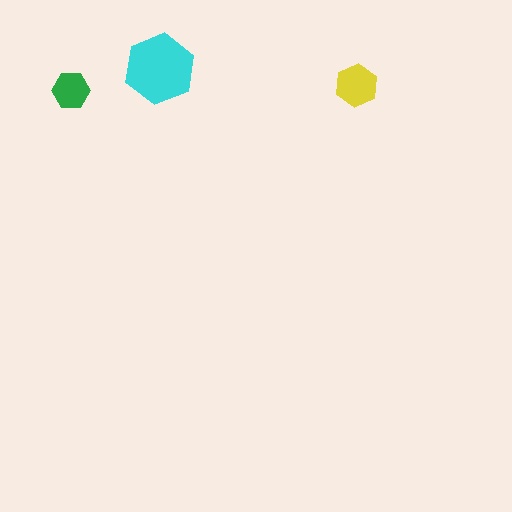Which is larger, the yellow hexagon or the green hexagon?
The yellow one.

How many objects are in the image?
There are 3 objects in the image.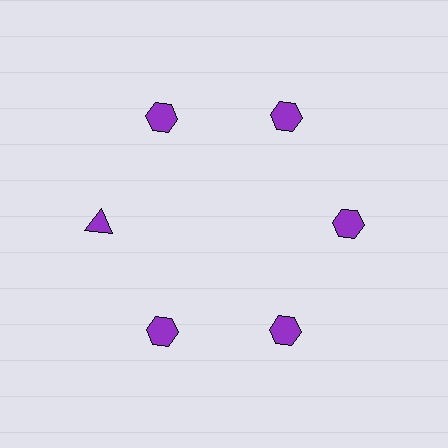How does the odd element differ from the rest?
It has a different shape: triangle instead of hexagon.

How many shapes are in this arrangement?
There are 6 shapes arranged in a ring pattern.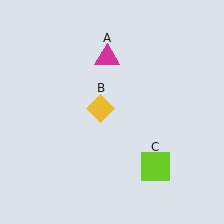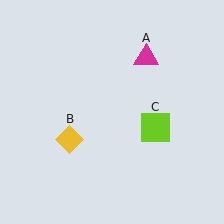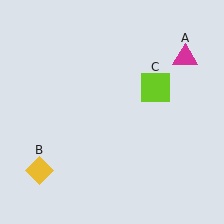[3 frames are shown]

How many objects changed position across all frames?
3 objects changed position: magenta triangle (object A), yellow diamond (object B), lime square (object C).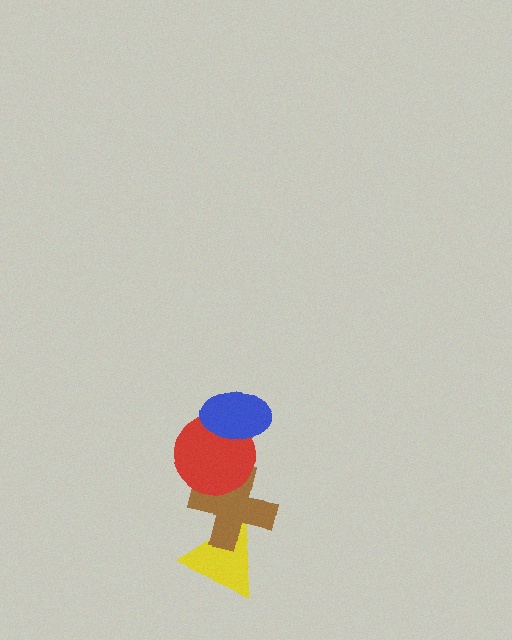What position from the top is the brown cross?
The brown cross is 3rd from the top.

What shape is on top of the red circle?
The blue ellipse is on top of the red circle.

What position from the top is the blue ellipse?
The blue ellipse is 1st from the top.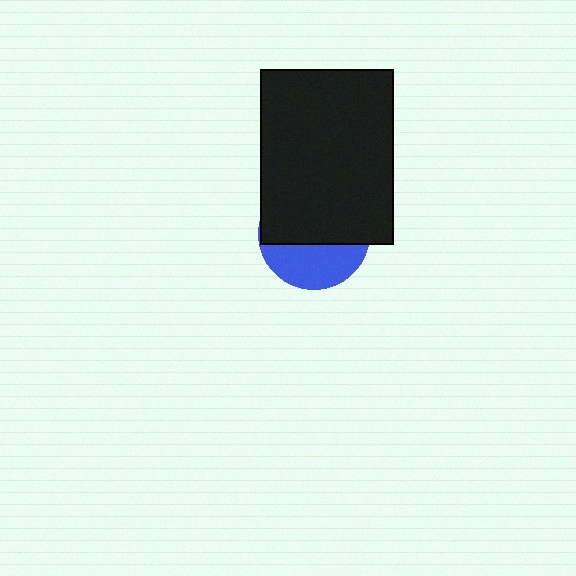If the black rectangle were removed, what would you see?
You would see the complete blue circle.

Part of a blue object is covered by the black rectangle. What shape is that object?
It is a circle.